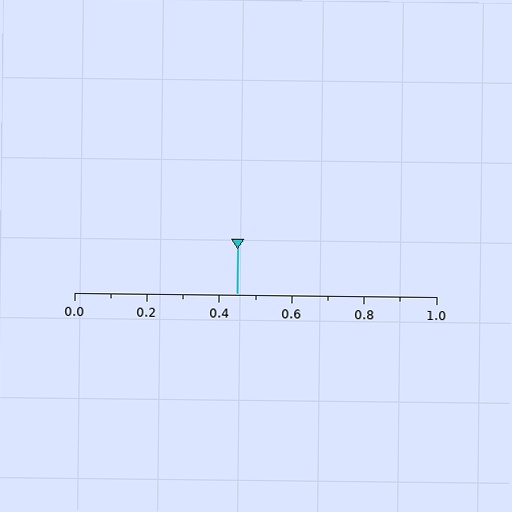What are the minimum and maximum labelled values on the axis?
The axis runs from 0.0 to 1.0.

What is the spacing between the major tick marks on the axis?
The major ticks are spaced 0.2 apart.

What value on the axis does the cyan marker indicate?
The marker indicates approximately 0.45.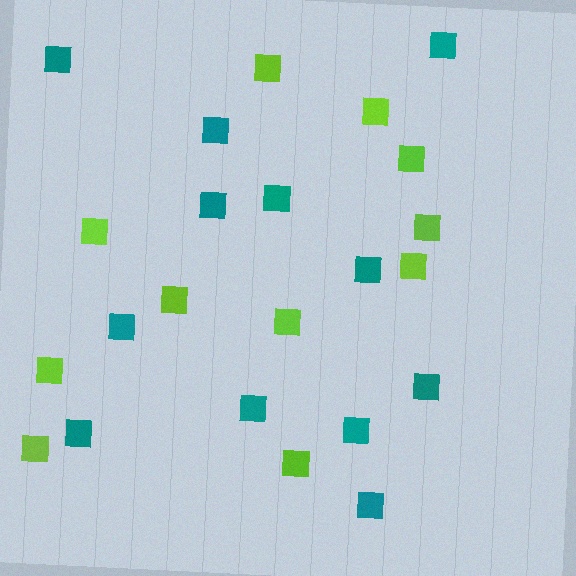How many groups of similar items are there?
There are 2 groups: one group of teal squares (12) and one group of lime squares (11).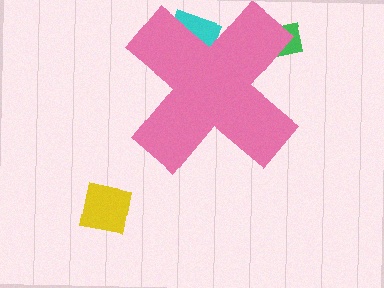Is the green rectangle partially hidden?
Yes, the green rectangle is partially hidden behind the pink cross.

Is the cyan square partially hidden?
Yes, the cyan square is partially hidden behind the pink cross.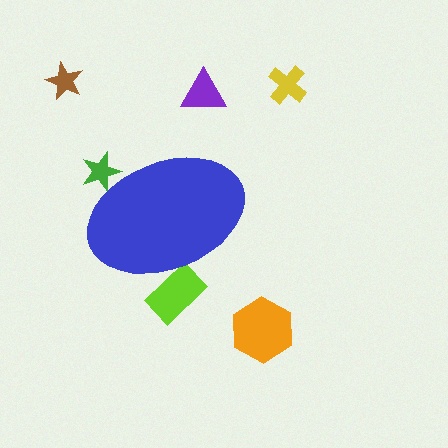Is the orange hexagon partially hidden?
No, the orange hexagon is fully visible.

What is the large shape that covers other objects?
A blue ellipse.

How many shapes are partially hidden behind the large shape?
2 shapes are partially hidden.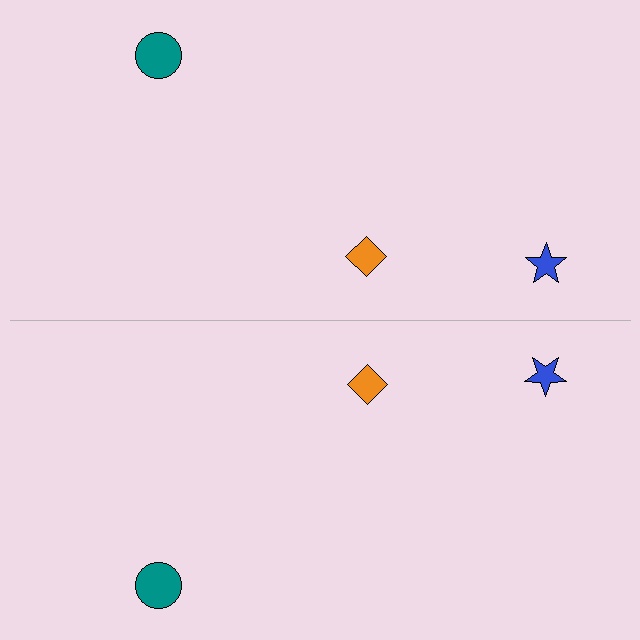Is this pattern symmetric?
Yes, this pattern has bilateral (reflection) symmetry.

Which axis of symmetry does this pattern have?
The pattern has a horizontal axis of symmetry running through the center of the image.